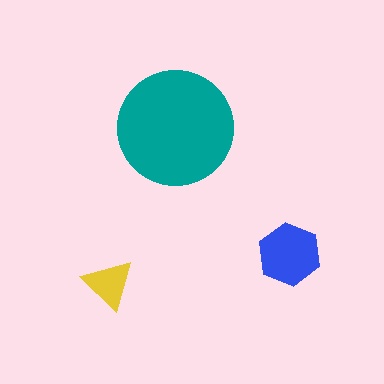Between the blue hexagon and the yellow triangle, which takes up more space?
The blue hexagon.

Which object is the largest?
The teal circle.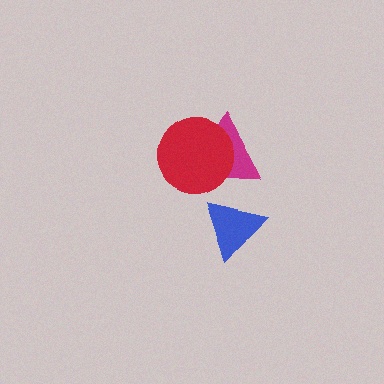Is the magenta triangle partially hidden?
Yes, it is partially covered by another shape.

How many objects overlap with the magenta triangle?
1 object overlaps with the magenta triangle.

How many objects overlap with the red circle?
1 object overlaps with the red circle.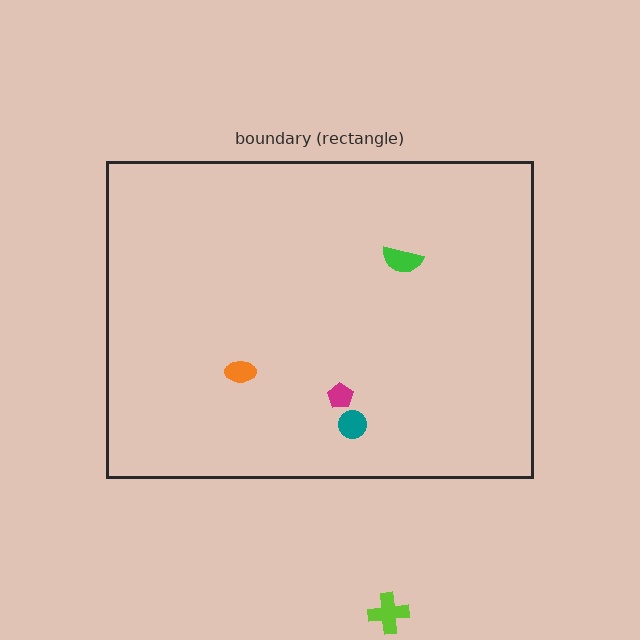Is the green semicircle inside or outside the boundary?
Inside.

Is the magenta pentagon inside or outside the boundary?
Inside.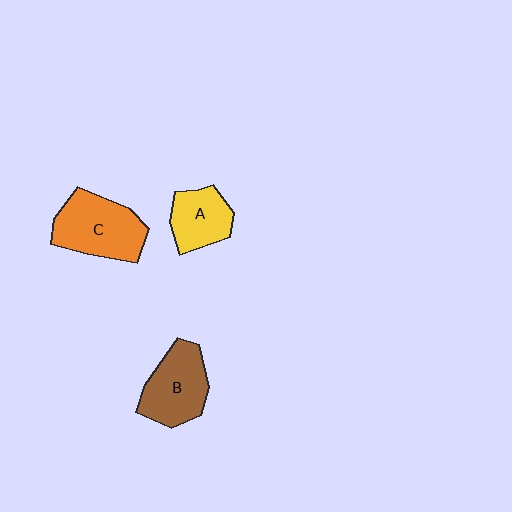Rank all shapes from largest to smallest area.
From largest to smallest: C (orange), B (brown), A (yellow).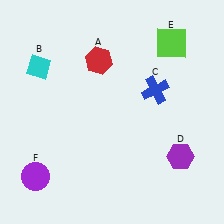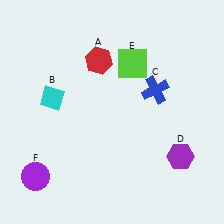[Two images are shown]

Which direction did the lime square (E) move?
The lime square (E) moved left.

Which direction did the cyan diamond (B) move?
The cyan diamond (B) moved down.